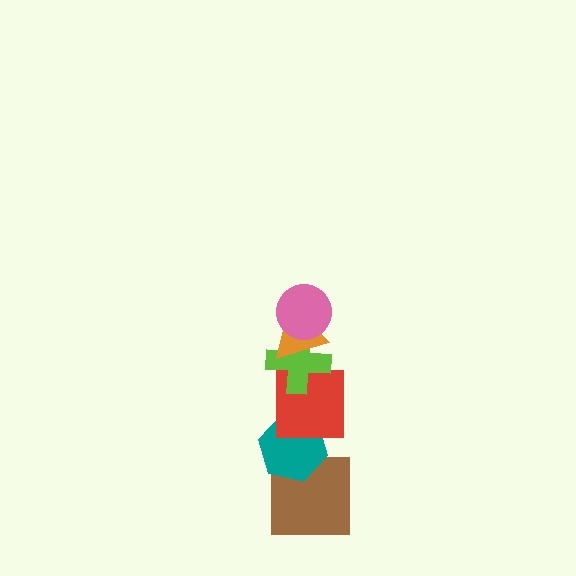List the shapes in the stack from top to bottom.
From top to bottom: the pink circle, the orange triangle, the lime cross, the red square, the teal hexagon, the brown square.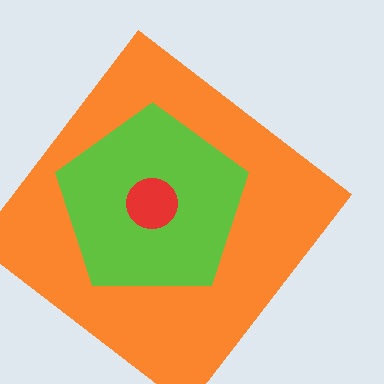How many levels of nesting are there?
3.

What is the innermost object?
The red circle.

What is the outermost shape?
The orange diamond.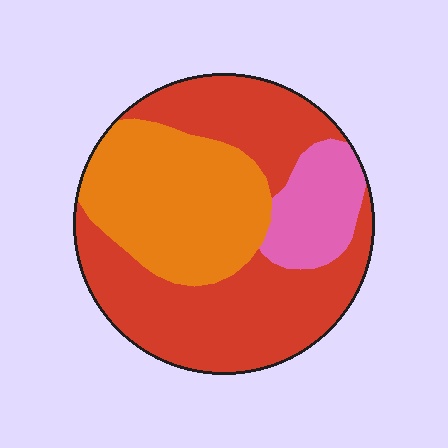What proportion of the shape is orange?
Orange covers 33% of the shape.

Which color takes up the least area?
Pink, at roughly 15%.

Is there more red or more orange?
Red.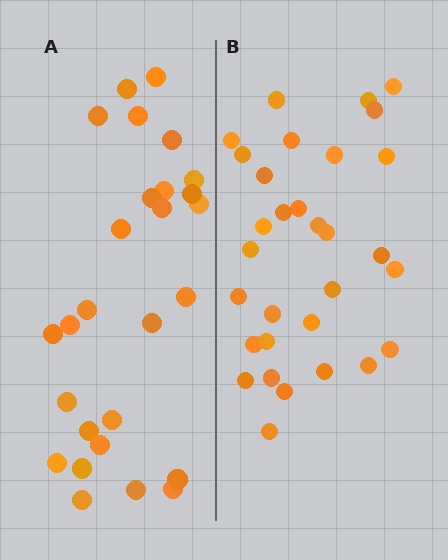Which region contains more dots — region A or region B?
Region B (the right region) has more dots.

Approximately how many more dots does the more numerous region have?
Region B has about 4 more dots than region A.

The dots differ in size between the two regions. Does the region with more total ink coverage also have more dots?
No. Region A has more total ink coverage because its dots are larger, but region B actually contains more individual dots. Total area can be misleading — the number of items is what matters here.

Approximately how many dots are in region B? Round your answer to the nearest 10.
About 30 dots. (The exact count is 31, which rounds to 30.)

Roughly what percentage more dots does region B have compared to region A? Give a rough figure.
About 15% more.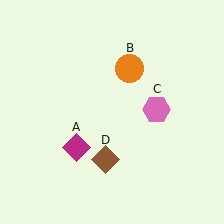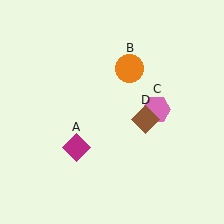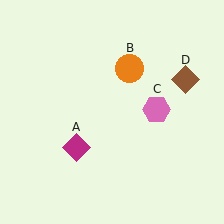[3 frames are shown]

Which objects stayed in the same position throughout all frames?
Magenta diamond (object A) and orange circle (object B) and pink hexagon (object C) remained stationary.